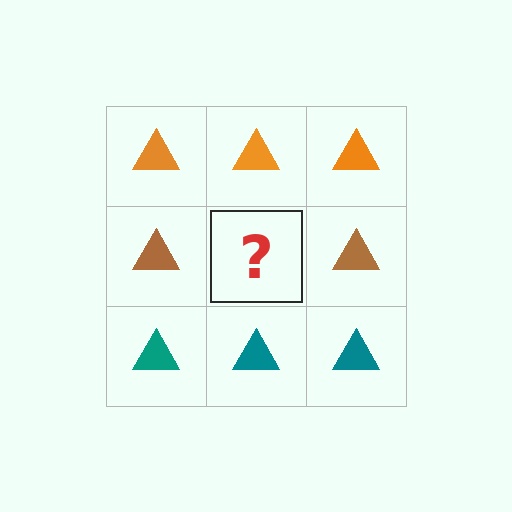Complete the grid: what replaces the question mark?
The question mark should be replaced with a brown triangle.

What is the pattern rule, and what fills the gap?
The rule is that each row has a consistent color. The gap should be filled with a brown triangle.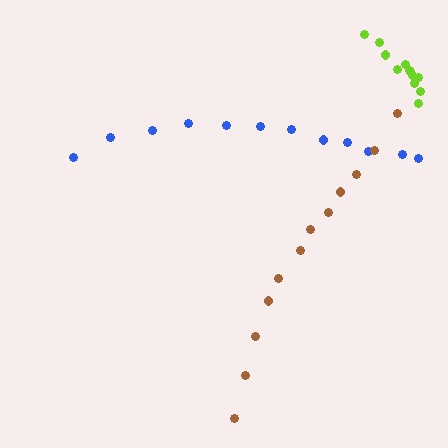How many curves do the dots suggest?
There are 3 distinct paths.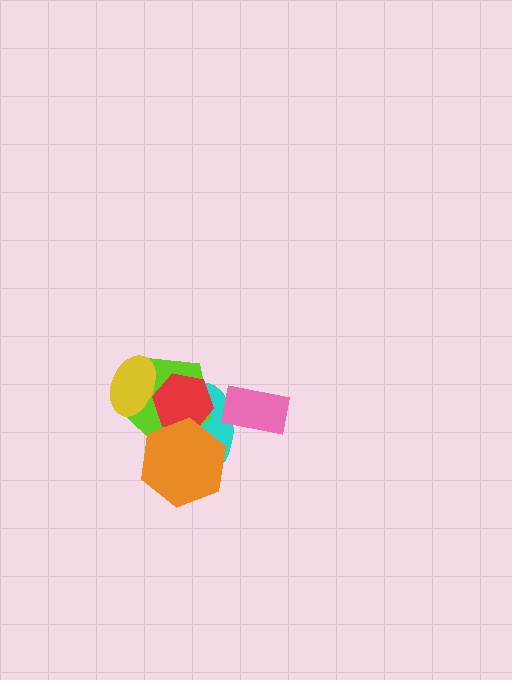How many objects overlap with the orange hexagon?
3 objects overlap with the orange hexagon.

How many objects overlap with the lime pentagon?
4 objects overlap with the lime pentagon.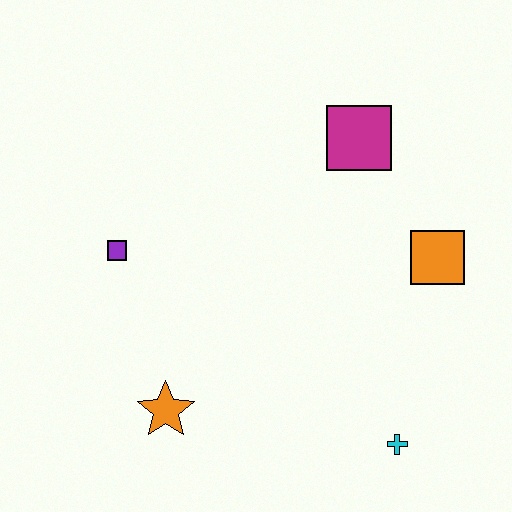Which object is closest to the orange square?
The magenta square is closest to the orange square.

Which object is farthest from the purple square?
The cyan cross is farthest from the purple square.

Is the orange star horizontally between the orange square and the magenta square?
No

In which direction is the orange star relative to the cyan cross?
The orange star is to the left of the cyan cross.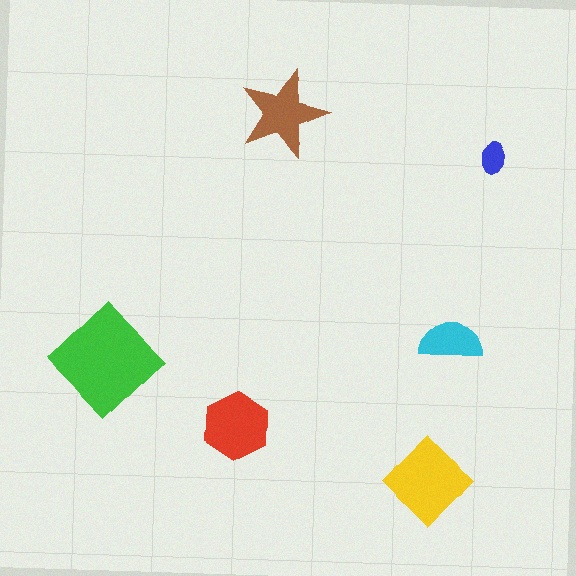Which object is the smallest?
The blue ellipse.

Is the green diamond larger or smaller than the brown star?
Larger.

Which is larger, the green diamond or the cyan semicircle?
The green diamond.